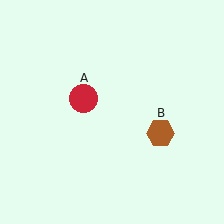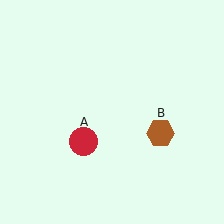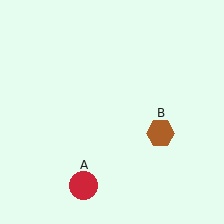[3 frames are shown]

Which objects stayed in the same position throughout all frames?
Brown hexagon (object B) remained stationary.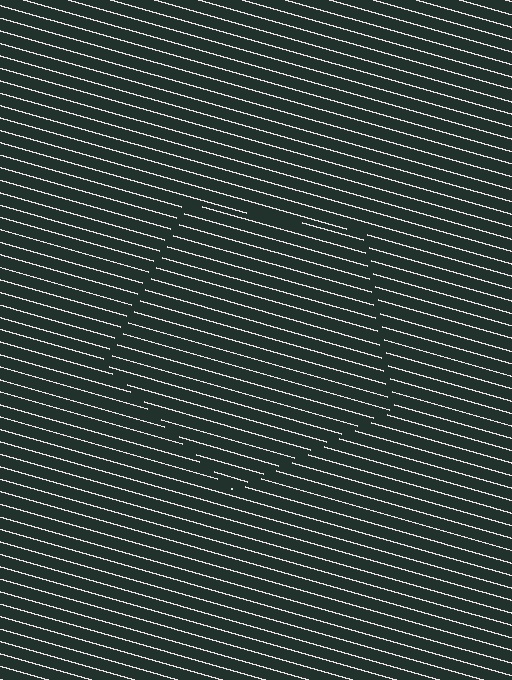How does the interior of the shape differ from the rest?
The interior of the shape contains the same grating, shifted by half a period — the contour is defined by the phase discontinuity where line-ends from the inner and outer gratings abut.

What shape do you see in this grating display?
An illusory pentagon. The interior of the shape contains the same grating, shifted by half a period — the contour is defined by the phase discontinuity where line-ends from the inner and outer gratings abut.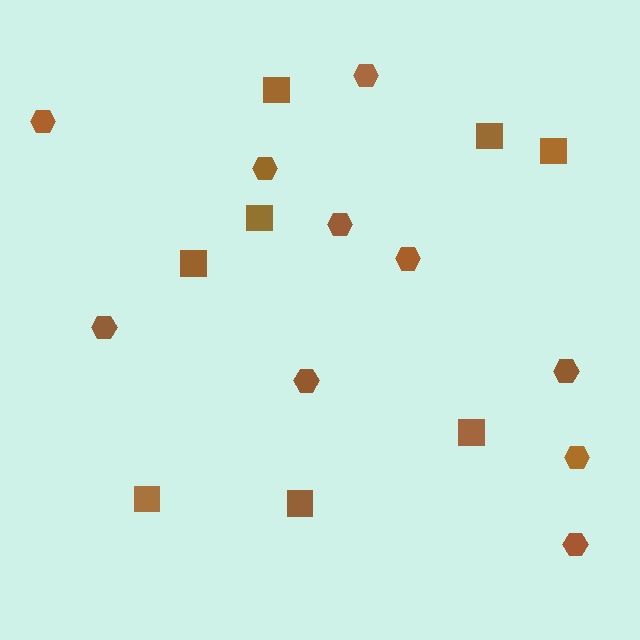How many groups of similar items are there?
There are 2 groups: one group of hexagons (10) and one group of squares (8).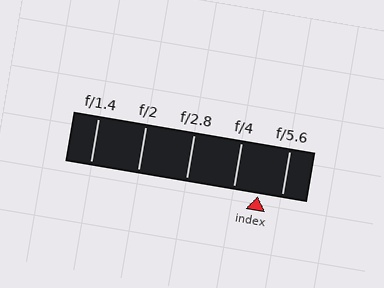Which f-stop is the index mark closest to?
The index mark is closest to f/5.6.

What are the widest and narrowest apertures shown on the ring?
The widest aperture shown is f/1.4 and the narrowest is f/5.6.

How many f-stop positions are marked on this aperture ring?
There are 5 f-stop positions marked.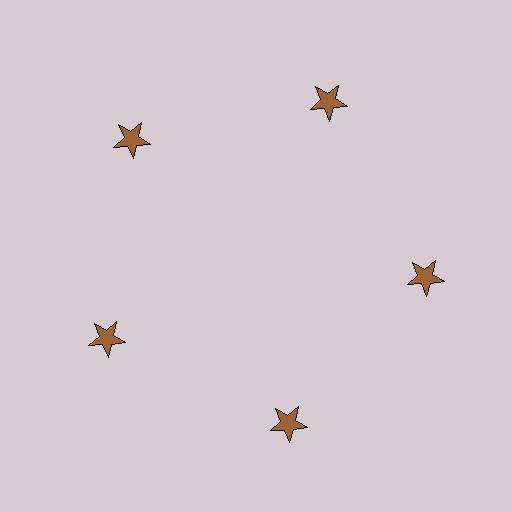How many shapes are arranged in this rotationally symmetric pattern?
There are 5 shapes, arranged in 5 groups of 1.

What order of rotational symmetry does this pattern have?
This pattern has 5-fold rotational symmetry.